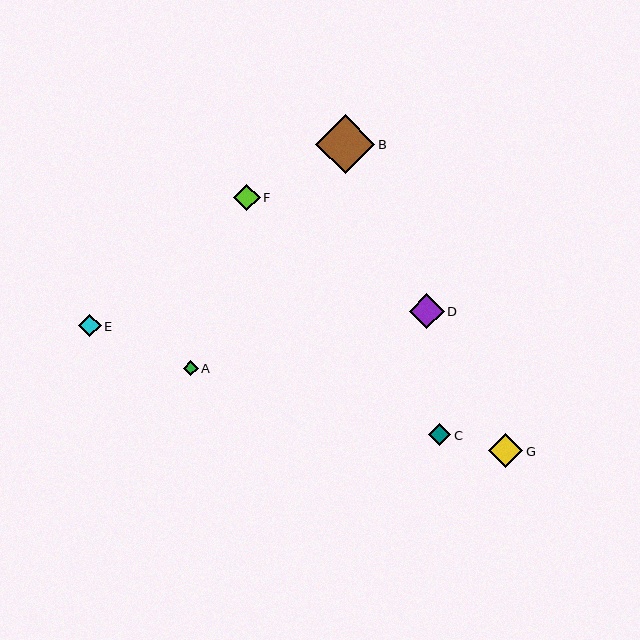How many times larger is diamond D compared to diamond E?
Diamond D is approximately 1.5 times the size of diamond E.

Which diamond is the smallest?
Diamond A is the smallest with a size of approximately 15 pixels.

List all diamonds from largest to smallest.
From largest to smallest: B, D, G, F, E, C, A.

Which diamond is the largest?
Diamond B is the largest with a size of approximately 59 pixels.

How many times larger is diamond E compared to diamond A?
Diamond E is approximately 1.5 times the size of diamond A.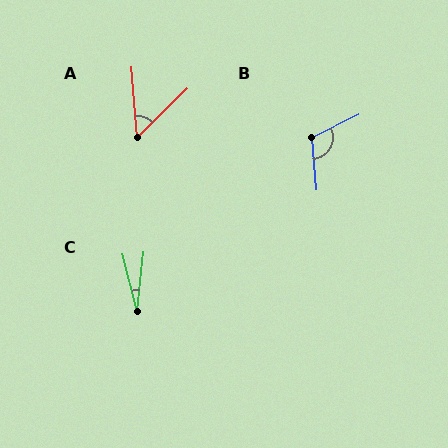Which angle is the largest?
B, at approximately 111 degrees.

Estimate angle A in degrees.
Approximately 50 degrees.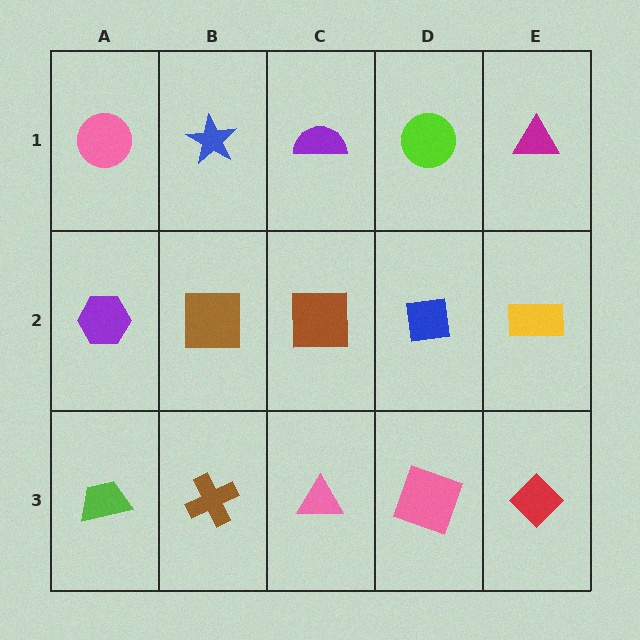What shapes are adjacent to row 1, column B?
A brown square (row 2, column B), a pink circle (row 1, column A), a purple semicircle (row 1, column C).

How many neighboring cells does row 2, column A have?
3.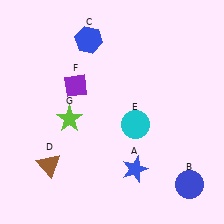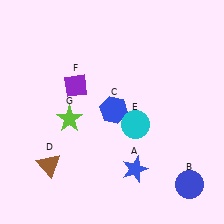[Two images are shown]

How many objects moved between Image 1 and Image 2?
1 object moved between the two images.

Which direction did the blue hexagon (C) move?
The blue hexagon (C) moved down.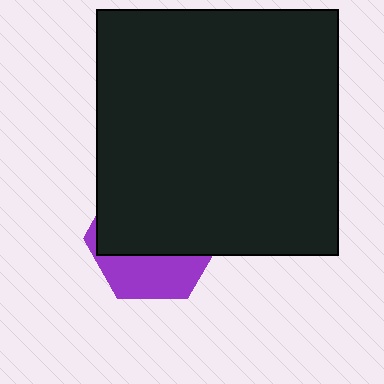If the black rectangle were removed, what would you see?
You would see the complete purple hexagon.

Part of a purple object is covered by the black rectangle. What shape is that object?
It is a hexagon.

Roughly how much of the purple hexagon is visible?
A small part of it is visible (roughly 35%).